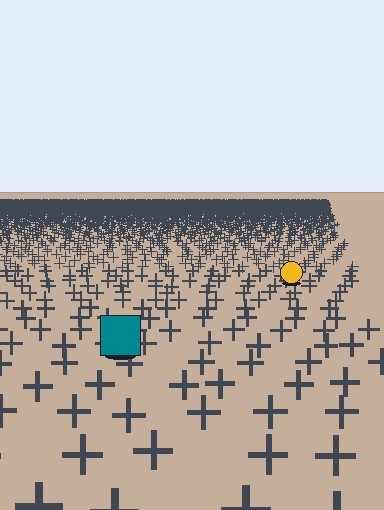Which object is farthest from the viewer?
The yellow circle is farthest from the viewer. It appears smaller and the ground texture around it is denser.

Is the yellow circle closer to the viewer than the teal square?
No. The teal square is closer — you can tell from the texture gradient: the ground texture is coarser near it.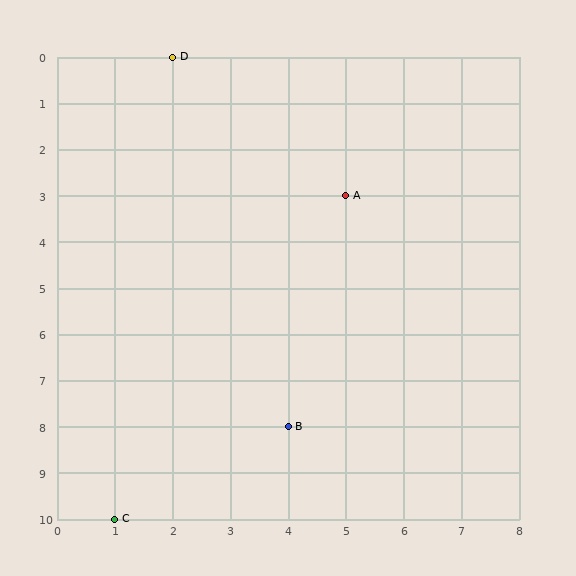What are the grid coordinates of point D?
Point D is at grid coordinates (2, 0).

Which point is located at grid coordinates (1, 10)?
Point C is at (1, 10).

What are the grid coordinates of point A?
Point A is at grid coordinates (5, 3).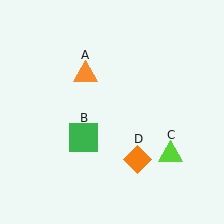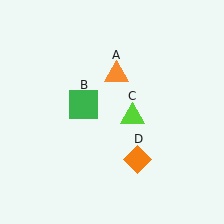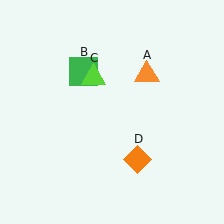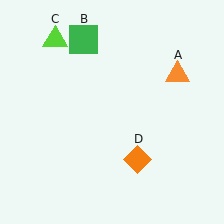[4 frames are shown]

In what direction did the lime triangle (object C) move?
The lime triangle (object C) moved up and to the left.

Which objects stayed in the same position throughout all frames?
Orange diamond (object D) remained stationary.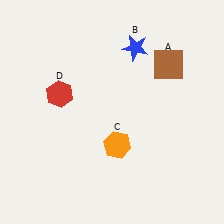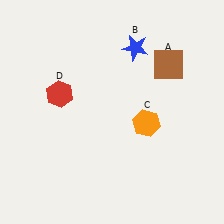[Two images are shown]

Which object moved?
The orange hexagon (C) moved right.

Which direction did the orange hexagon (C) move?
The orange hexagon (C) moved right.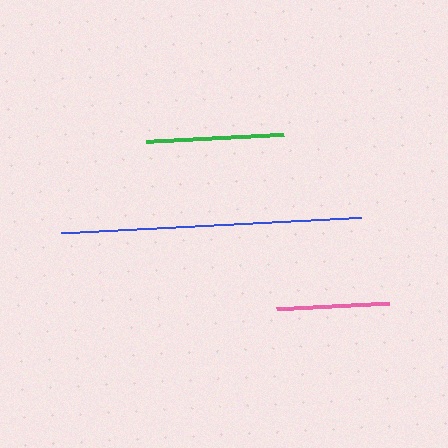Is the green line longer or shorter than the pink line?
The green line is longer than the pink line.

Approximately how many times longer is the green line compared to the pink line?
The green line is approximately 1.2 times the length of the pink line.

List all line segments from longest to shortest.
From longest to shortest: blue, green, pink.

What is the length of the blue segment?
The blue segment is approximately 300 pixels long.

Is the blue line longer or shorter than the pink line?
The blue line is longer than the pink line.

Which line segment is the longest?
The blue line is the longest at approximately 300 pixels.